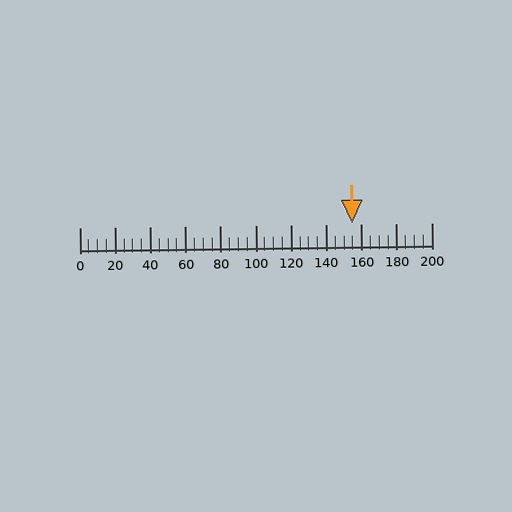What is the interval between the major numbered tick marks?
The major tick marks are spaced 20 units apart.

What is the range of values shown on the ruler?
The ruler shows values from 0 to 200.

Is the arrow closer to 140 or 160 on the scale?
The arrow is closer to 160.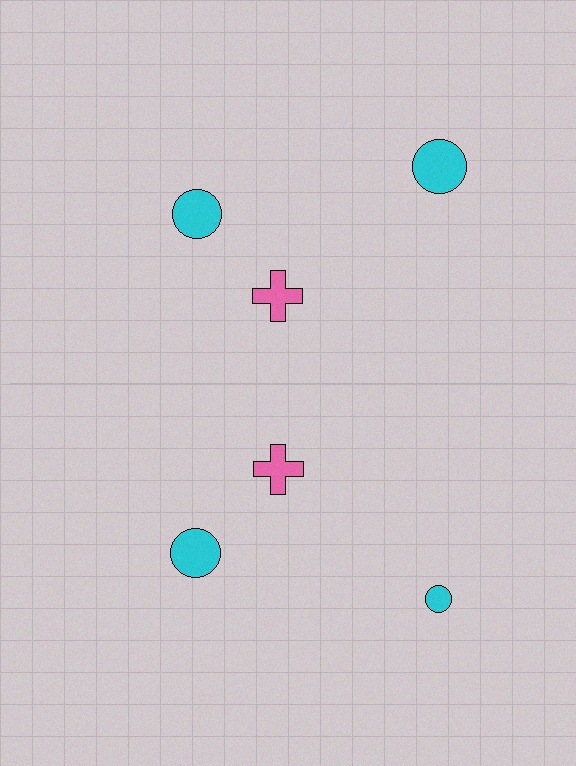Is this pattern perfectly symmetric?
No, the pattern is not perfectly symmetric. The cyan circle on the bottom side has a different size than its mirror counterpart.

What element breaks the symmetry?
The cyan circle on the bottom side has a different size than its mirror counterpart.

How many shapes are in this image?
There are 6 shapes in this image.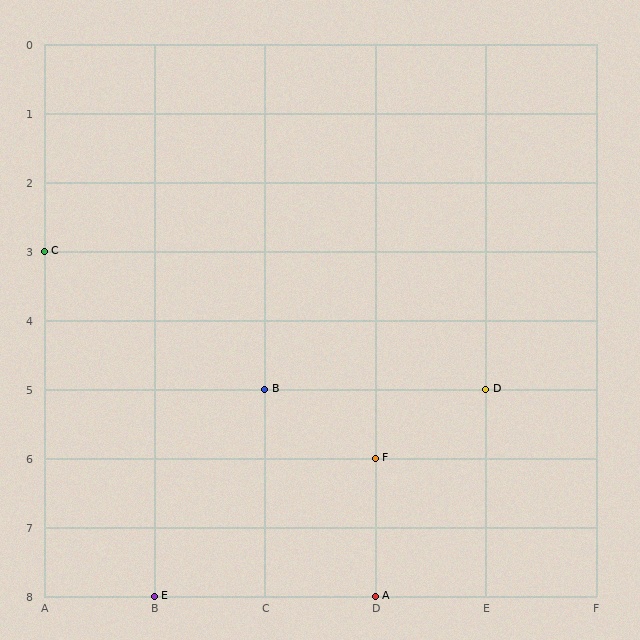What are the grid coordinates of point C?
Point C is at grid coordinates (A, 3).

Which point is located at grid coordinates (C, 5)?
Point B is at (C, 5).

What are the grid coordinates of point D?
Point D is at grid coordinates (E, 5).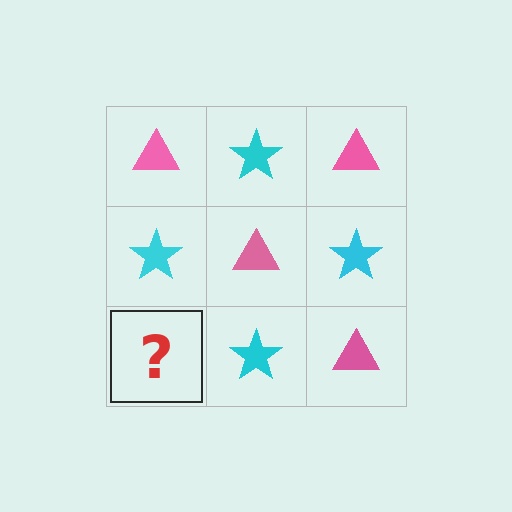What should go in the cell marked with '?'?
The missing cell should contain a pink triangle.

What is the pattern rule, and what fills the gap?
The rule is that it alternates pink triangle and cyan star in a checkerboard pattern. The gap should be filled with a pink triangle.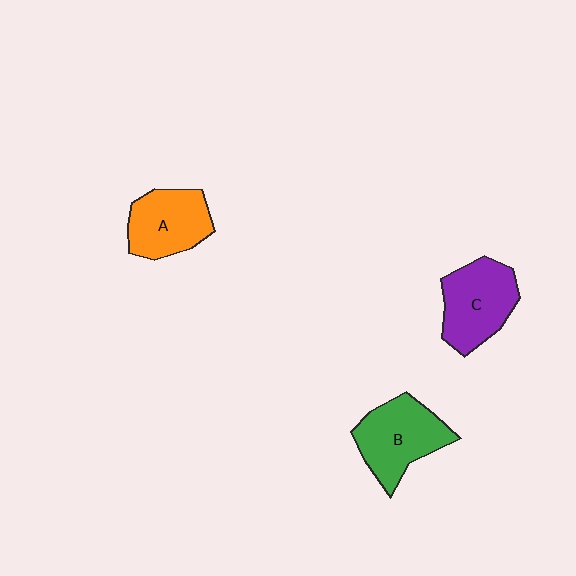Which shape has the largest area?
Shape B (green).